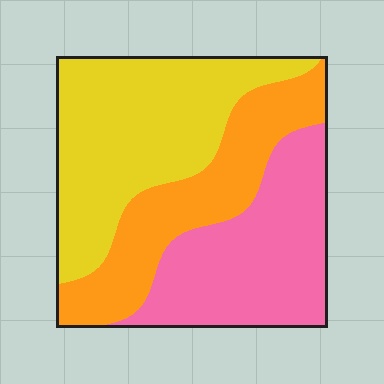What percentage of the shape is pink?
Pink covers roughly 35% of the shape.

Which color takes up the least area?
Orange, at roughly 25%.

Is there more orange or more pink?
Pink.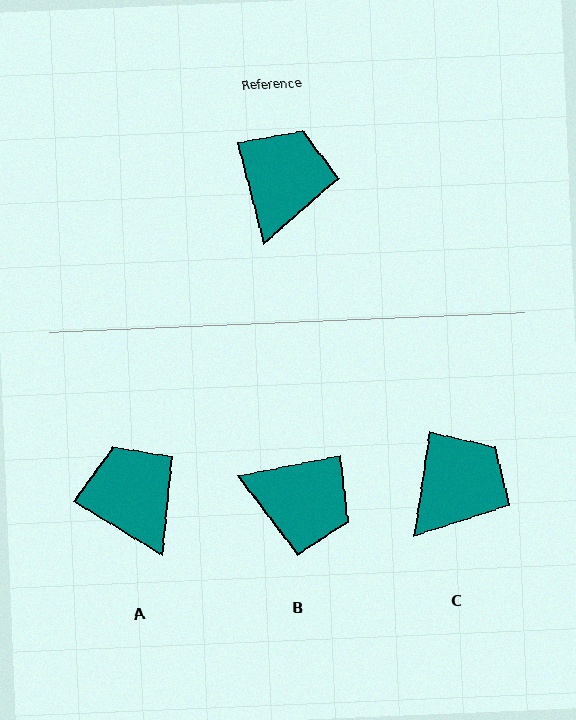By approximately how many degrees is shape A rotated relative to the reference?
Approximately 44 degrees counter-clockwise.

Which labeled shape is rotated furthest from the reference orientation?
B, about 94 degrees away.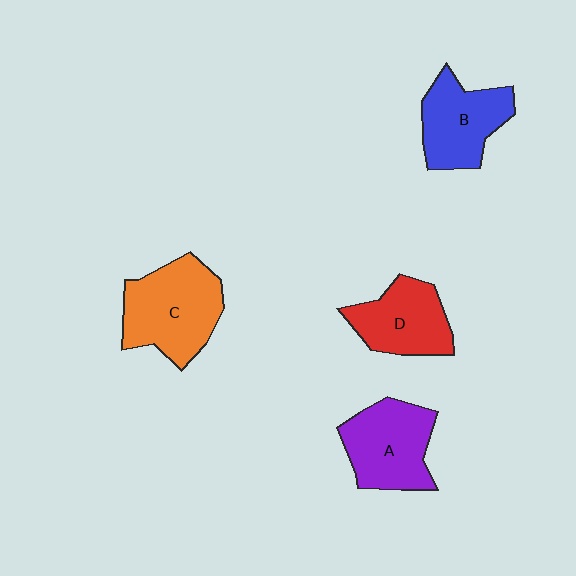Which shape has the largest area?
Shape C (orange).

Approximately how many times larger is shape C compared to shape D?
Approximately 1.3 times.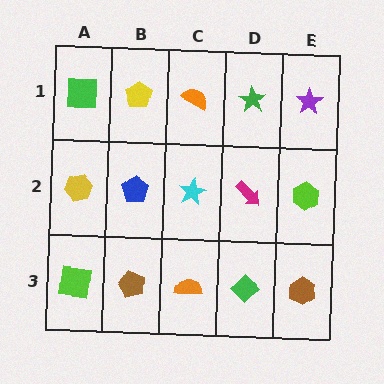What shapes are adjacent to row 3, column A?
A yellow hexagon (row 2, column A), a brown pentagon (row 3, column B).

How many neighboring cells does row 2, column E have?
3.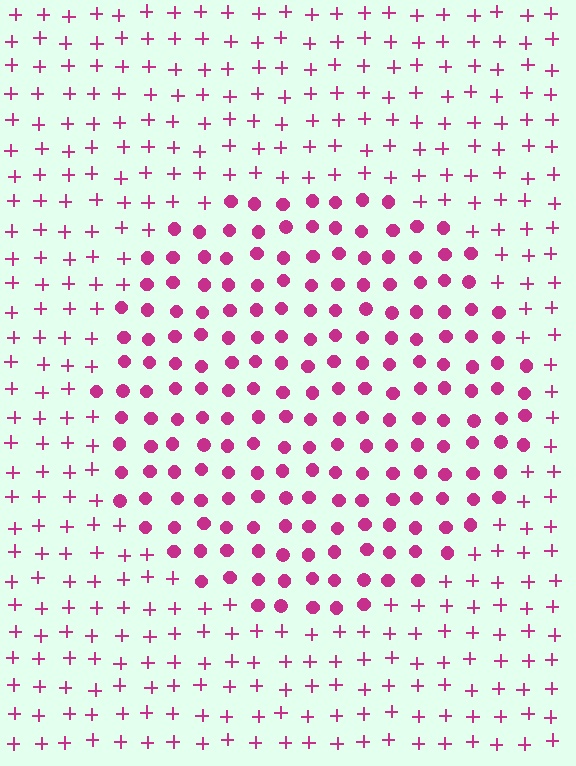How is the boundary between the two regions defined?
The boundary is defined by a change in element shape: circles inside vs. plus signs outside. All elements share the same color and spacing.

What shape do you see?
I see a circle.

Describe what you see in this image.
The image is filled with small magenta elements arranged in a uniform grid. A circle-shaped region contains circles, while the surrounding area contains plus signs. The boundary is defined purely by the change in element shape.